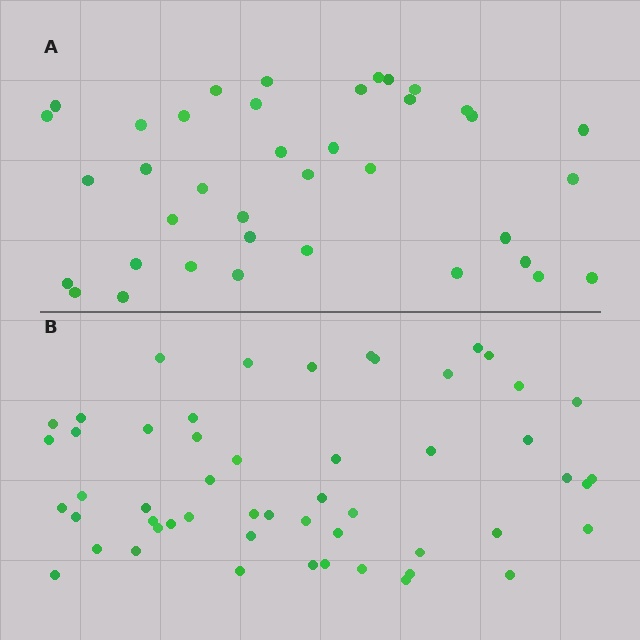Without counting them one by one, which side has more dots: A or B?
Region B (the bottom region) has more dots.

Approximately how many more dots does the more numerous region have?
Region B has approximately 15 more dots than region A.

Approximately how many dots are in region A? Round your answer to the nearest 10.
About 40 dots. (The exact count is 38, which rounds to 40.)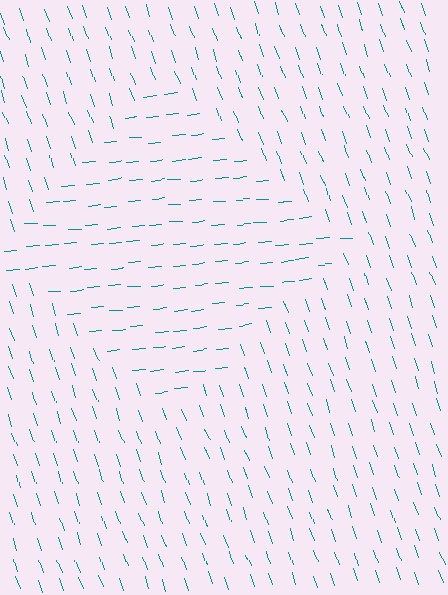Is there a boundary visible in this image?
Yes, there is a texture boundary formed by a change in line orientation.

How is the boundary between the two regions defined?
The boundary is defined purely by a change in line orientation (approximately 76 degrees difference). All lines are the same color and thickness.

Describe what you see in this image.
The image is filled with small teal line segments. A diamond region in the image has lines oriented differently from the surrounding lines, creating a visible texture boundary.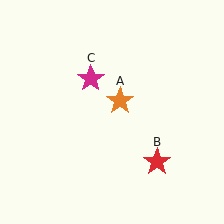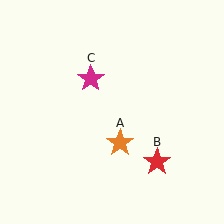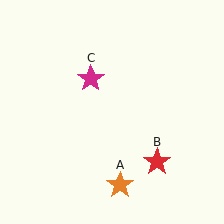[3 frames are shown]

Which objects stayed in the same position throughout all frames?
Red star (object B) and magenta star (object C) remained stationary.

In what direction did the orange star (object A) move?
The orange star (object A) moved down.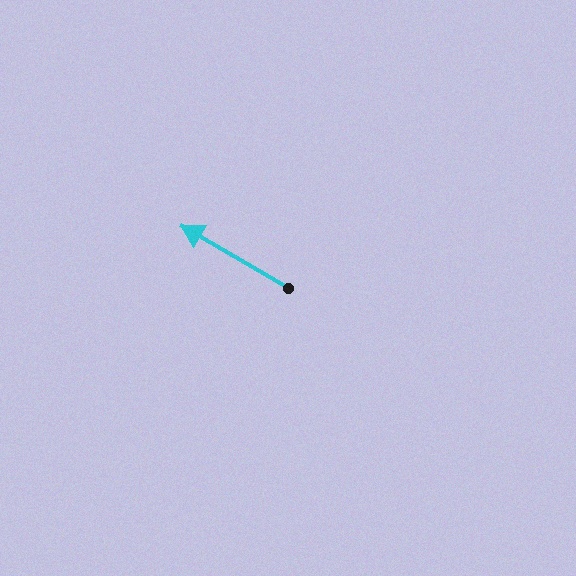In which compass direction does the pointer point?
Northwest.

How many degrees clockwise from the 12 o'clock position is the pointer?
Approximately 300 degrees.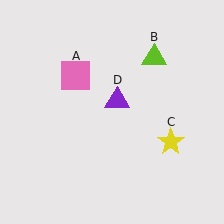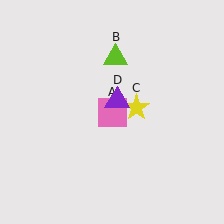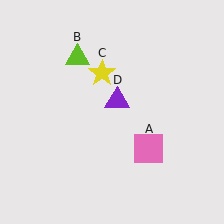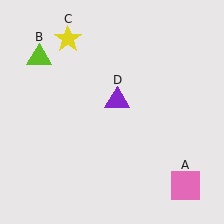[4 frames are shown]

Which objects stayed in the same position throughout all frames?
Purple triangle (object D) remained stationary.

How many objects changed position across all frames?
3 objects changed position: pink square (object A), lime triangle (object B), yellow star (object C).